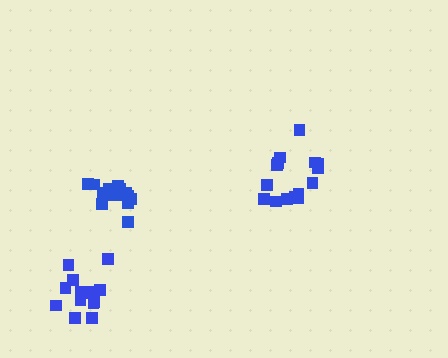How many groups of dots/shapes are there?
There are 3 groups.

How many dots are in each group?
Group 1: 15 dots, Group 2: 15 dots, Group 3: 14 dots (44 total).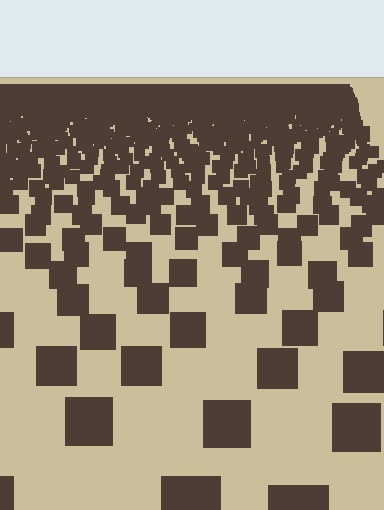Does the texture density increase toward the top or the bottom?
Density increases toward the top.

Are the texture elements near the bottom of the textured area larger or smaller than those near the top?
Larger. Near the bottom, elements are closer to the viewer and appear at a bigger on-screen size.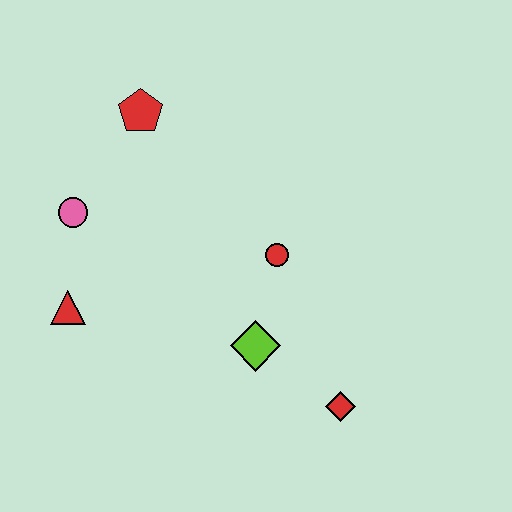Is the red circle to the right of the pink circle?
Yes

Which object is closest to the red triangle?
The pink circle is closest to the red triangle.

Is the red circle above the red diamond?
Yes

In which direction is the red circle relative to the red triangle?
The red circle is to the right of the red triangle.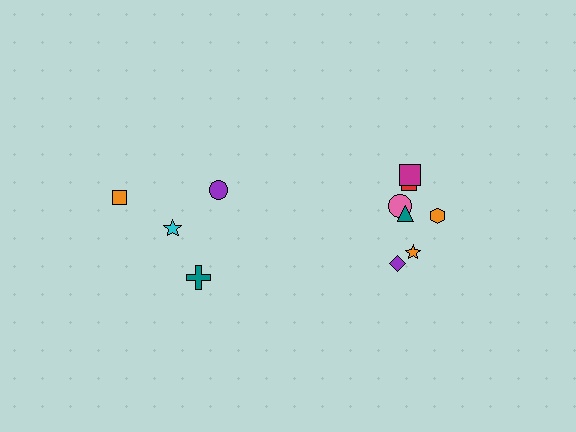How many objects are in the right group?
There are 7 objects.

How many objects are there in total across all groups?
There are 11 objects.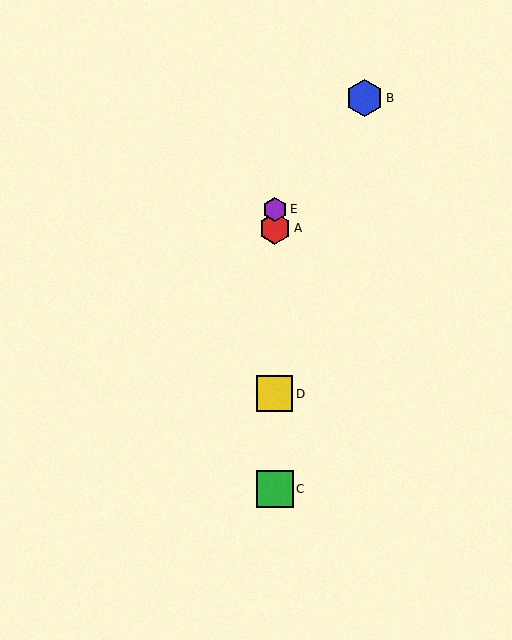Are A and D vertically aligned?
Yes, both are at x≈275.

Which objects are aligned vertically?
Objects A, C, D, E are aligned vertically.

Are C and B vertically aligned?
No, C is at x≈275 and B is at x≈365.